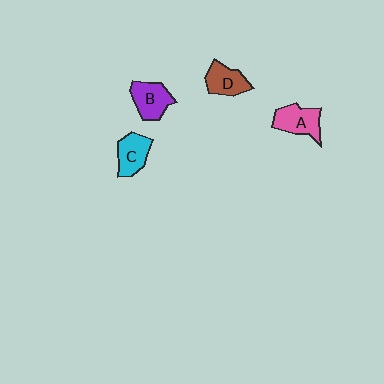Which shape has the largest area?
Shape A (pink).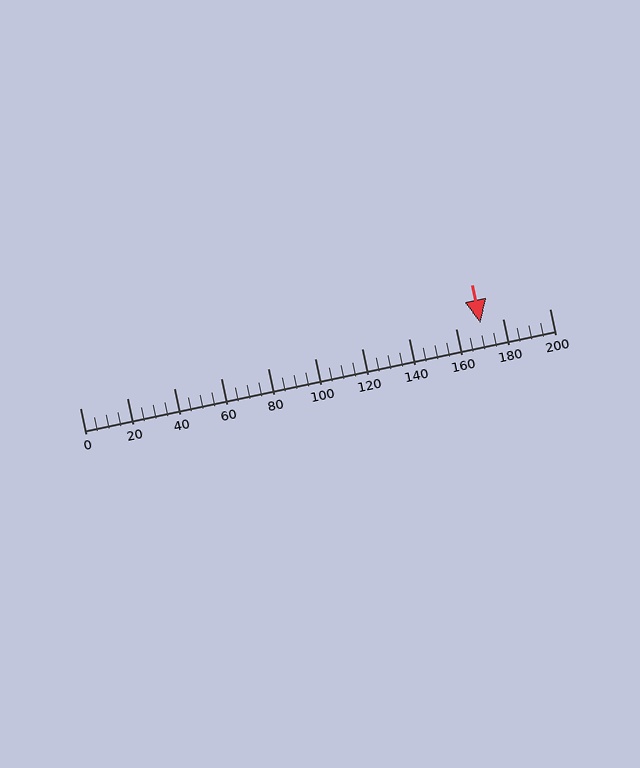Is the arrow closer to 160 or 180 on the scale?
The arrow is closer to 180.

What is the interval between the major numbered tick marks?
The major tick marks are spaced 20 units apart.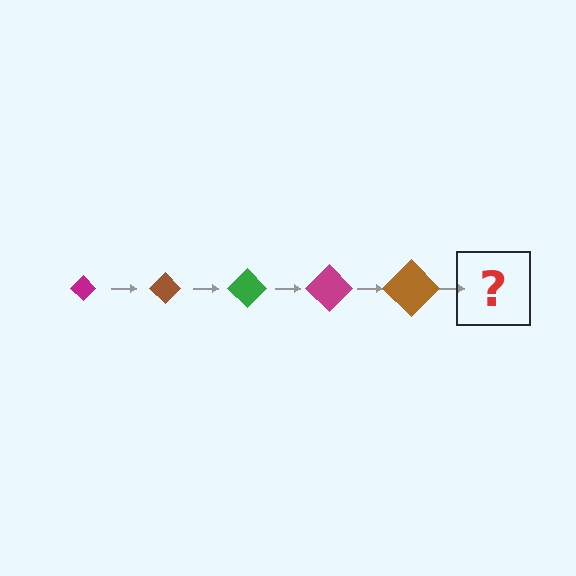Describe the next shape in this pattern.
It should be a green diamond, larger than the previous one.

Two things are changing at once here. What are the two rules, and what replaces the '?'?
The two rules are that the diamond grows larger each step and the color cycles through magenta, brown, and green. The '?' should be a green diamond, larger than the previous one.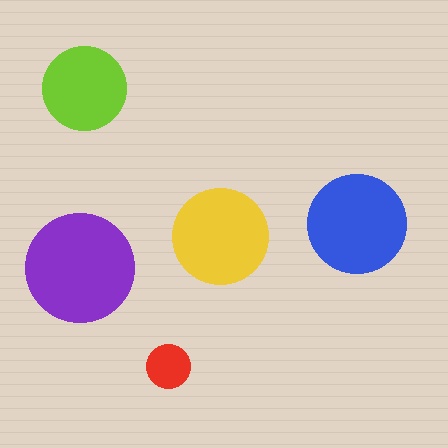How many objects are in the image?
There are 5 objects in the image.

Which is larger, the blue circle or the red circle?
The blue one.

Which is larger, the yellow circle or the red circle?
The yellow one.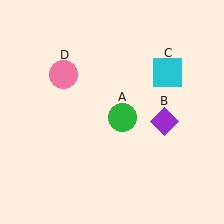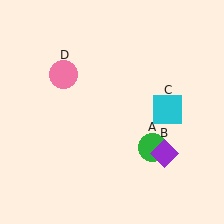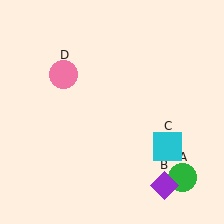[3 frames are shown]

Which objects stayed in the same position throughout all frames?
Pink circle (object D) remained stationary.